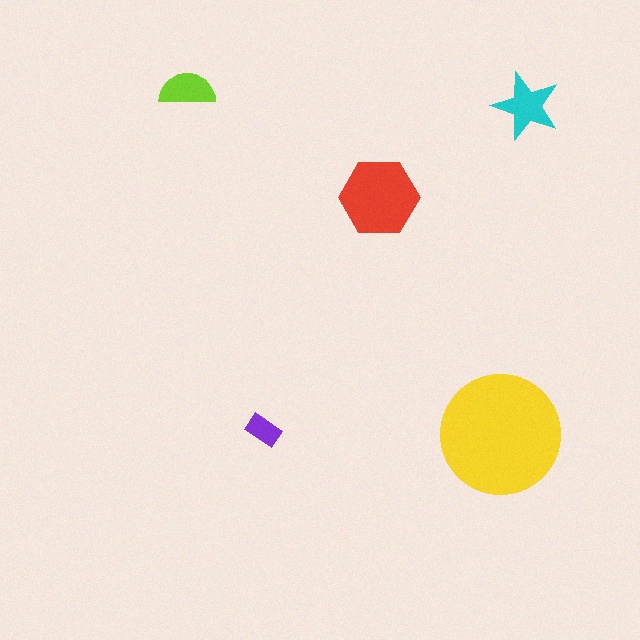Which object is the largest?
The yellow circle.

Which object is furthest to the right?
The cyan star is rightmost.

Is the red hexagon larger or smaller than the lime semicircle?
Larger.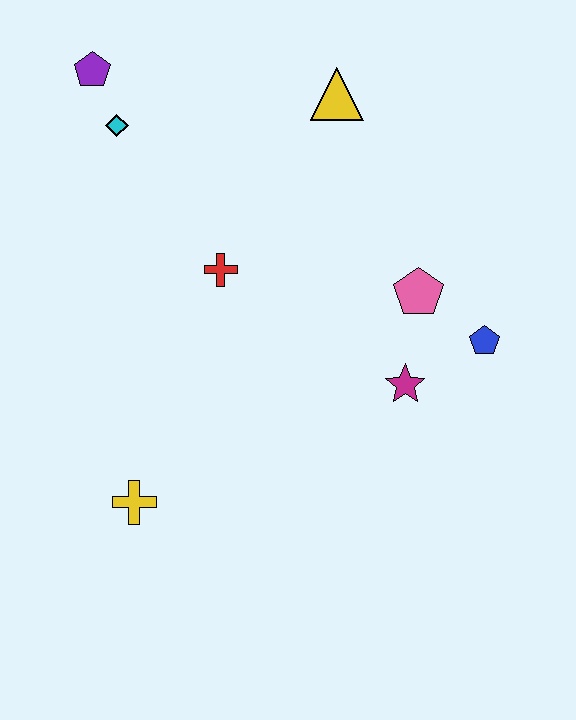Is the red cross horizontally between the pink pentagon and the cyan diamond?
Yes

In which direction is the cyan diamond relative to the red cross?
The cyan diamond is above the red cross.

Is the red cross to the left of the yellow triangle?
Yes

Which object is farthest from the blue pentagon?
The purple pentagon is farthest from the blue pentagon.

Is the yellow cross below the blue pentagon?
Yes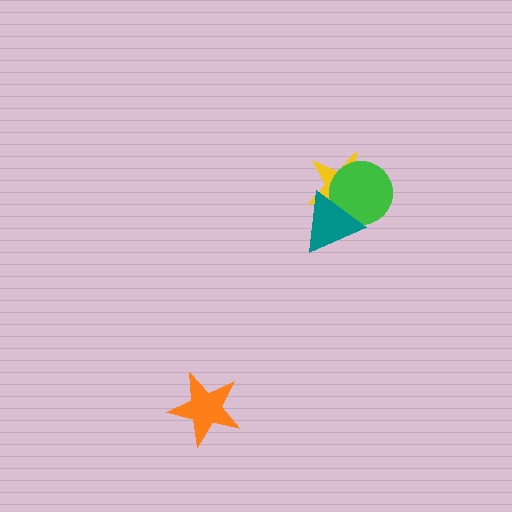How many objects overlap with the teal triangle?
2 objects overlap with the teal triangle.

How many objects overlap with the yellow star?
2 objects overlap with the yellow star.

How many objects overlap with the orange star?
0 objects overlap with the orange star.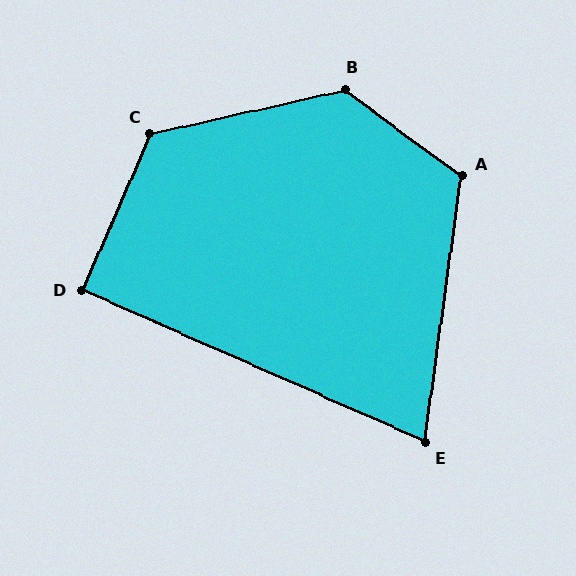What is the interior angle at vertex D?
Approximately 90 degrees (approximately right).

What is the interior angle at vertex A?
Approximately 119 degrees (obtuse).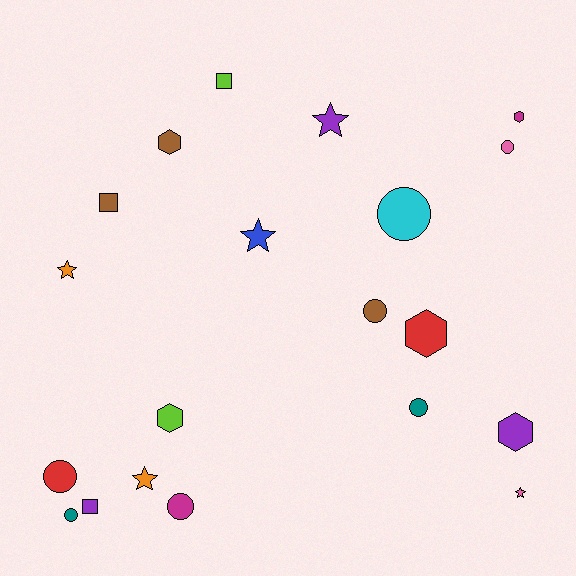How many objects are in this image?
There are 20 objects.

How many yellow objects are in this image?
There are no yellow objects.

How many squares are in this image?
There are 3 squares.